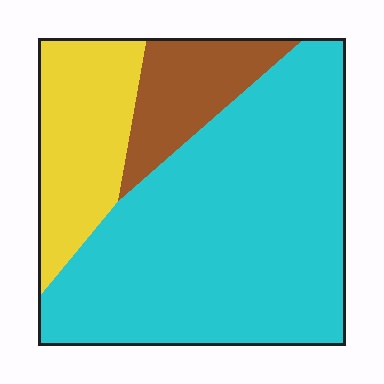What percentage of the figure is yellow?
Yellow covers around 20% of the figure.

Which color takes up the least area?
Brown, at roughly 15%.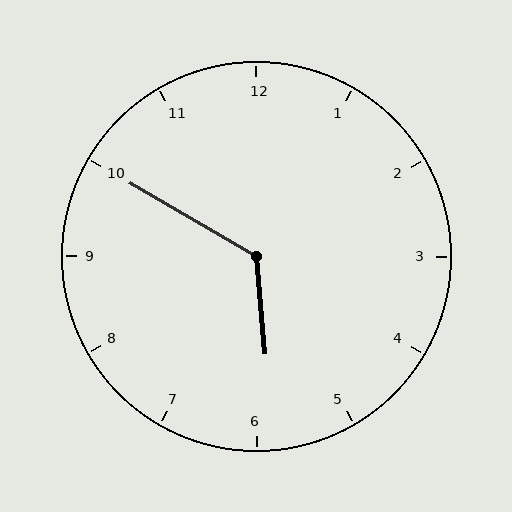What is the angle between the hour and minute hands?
Approximately 125 degrees.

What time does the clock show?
5:50.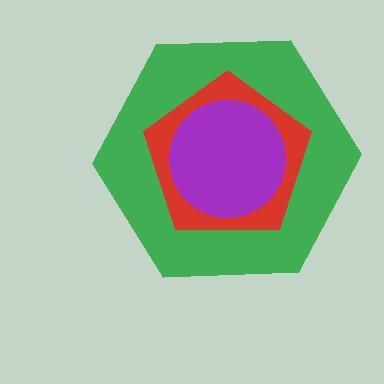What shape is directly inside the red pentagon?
The purple circle.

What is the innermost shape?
The purple circle.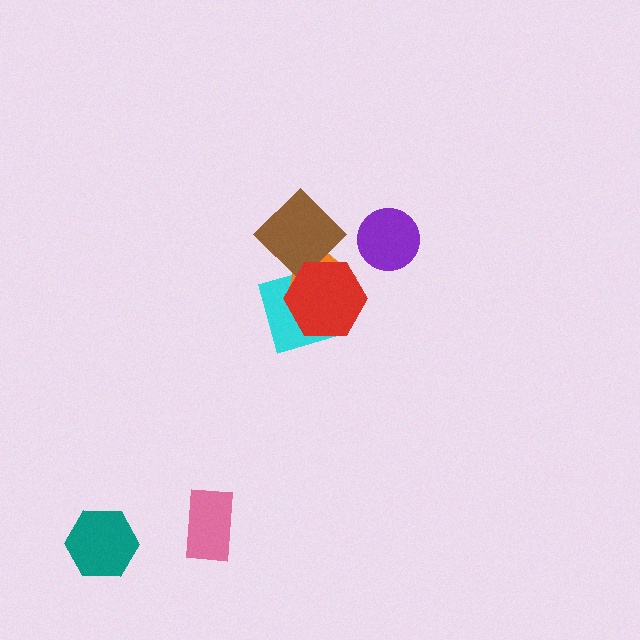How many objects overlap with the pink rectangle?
0 objects overlap with the pink rectangle.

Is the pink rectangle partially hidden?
No, no other shape covers it.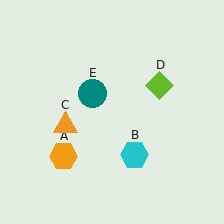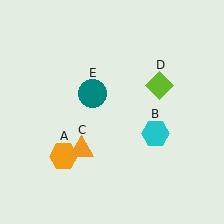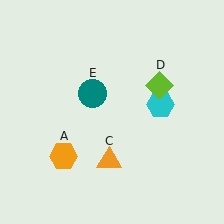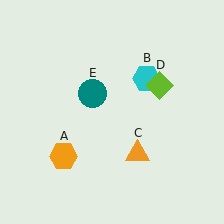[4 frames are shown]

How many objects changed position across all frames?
2 objects changed position: cyan hexagon (object B), orange triangle (object C).